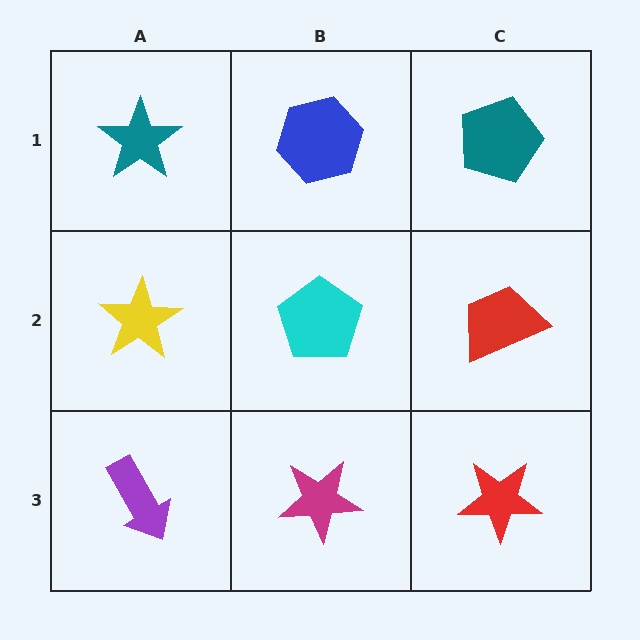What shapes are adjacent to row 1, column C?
A red trapezoid (row 2, column C), a blue hexagon (row 1, column B).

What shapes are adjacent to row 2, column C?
A teal pentagon (row 1, column C), a red star (row 3, column C), a cyan pentagon (row 2, column B).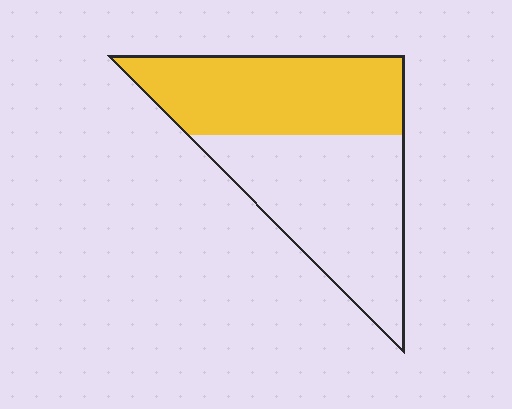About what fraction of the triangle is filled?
About one half (1/2).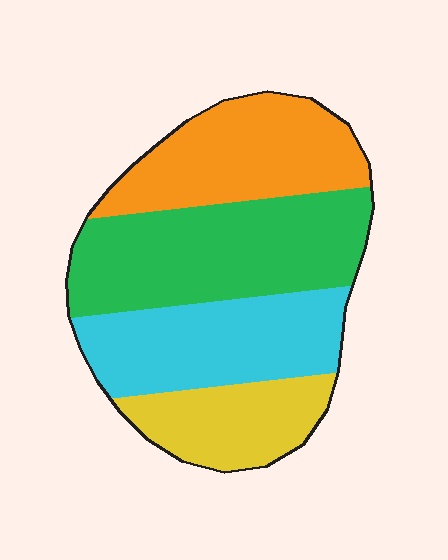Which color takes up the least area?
Yellow, at roughly 15%.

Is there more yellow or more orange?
Orange.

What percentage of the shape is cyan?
Cyan covers around 25% of the shape.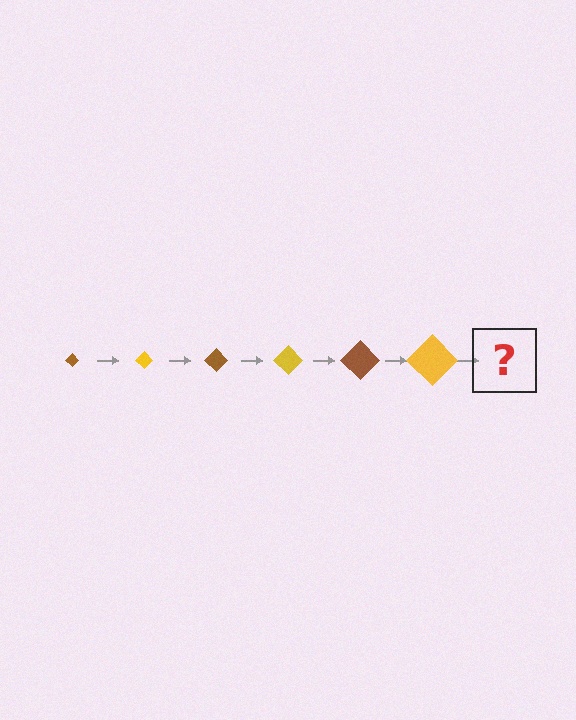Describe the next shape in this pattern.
It should be a brown diamond, larger than the previous one.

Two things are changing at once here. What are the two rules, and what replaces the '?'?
The two rules are that the diamond grows larger each step and the color cycles through brown and yellow. The '?' should be a brown diamond, larger than the previous one.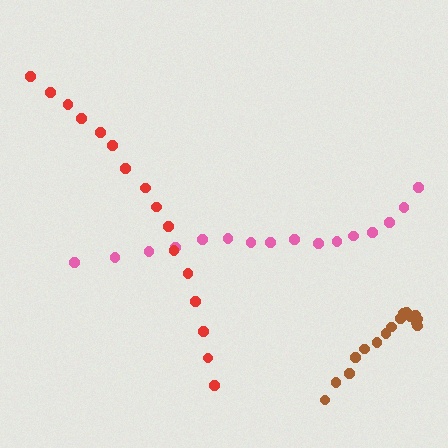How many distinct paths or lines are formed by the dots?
There are 3 distinct paths.